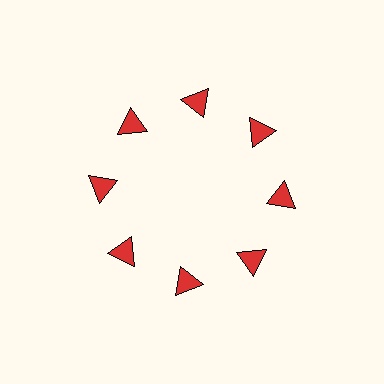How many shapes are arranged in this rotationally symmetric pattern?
There are 8 shapes, arranged in 8 groups of 1.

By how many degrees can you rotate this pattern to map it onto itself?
The pattern maps onto itself every 45 degrees of rotation.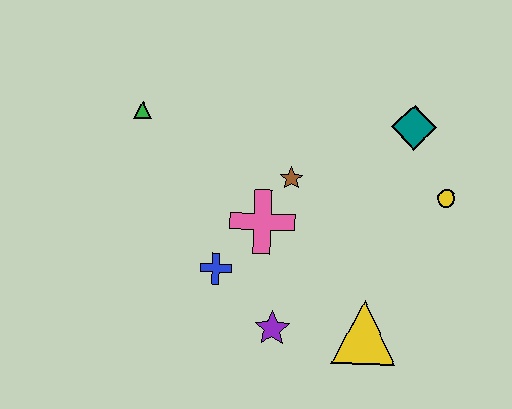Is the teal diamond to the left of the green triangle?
No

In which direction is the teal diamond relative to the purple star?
The teal diamond is above the purple star.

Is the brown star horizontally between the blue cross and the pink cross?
No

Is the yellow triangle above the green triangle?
No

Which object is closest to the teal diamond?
The yellow circle is closest to the teal diamond.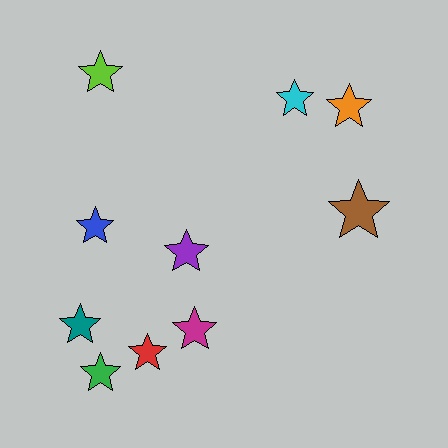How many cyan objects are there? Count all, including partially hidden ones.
There is 1 cyan object.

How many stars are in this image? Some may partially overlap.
There are 10 stars.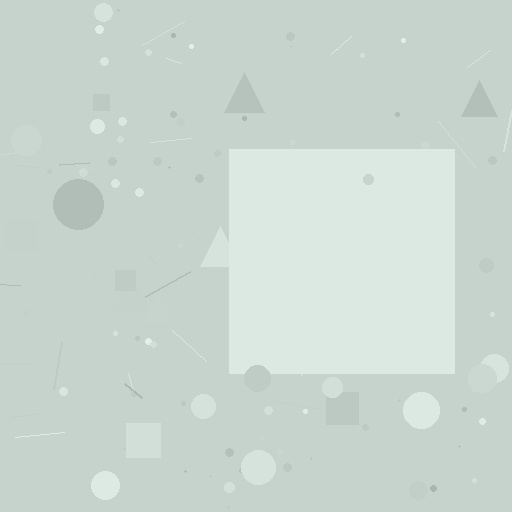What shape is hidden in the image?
A square is hidden in the image.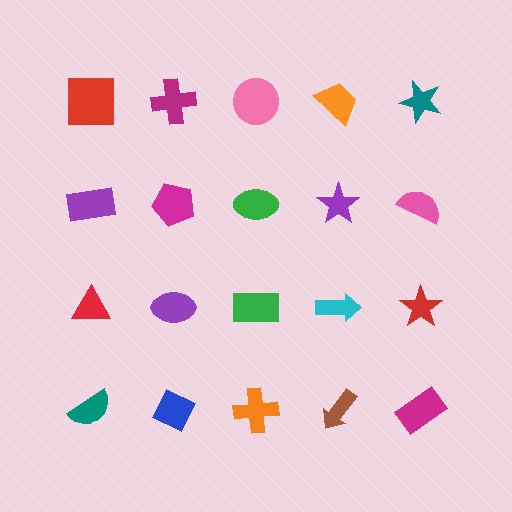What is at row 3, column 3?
A green rectangle.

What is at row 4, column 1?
A teal semicircle.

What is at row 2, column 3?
A green ellipse.